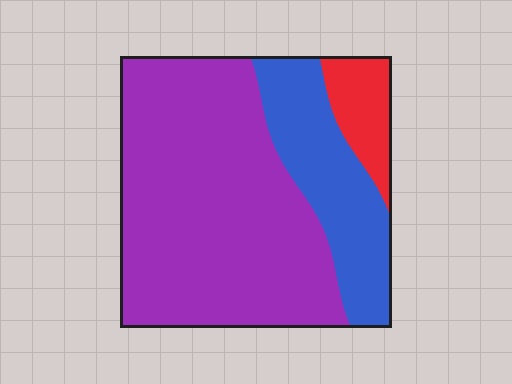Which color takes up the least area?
Red, at roughly 10%.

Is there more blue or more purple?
Purple.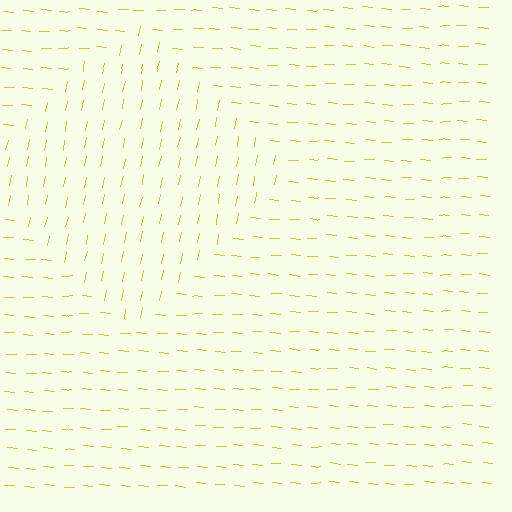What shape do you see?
I see a diamond.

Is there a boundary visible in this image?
Yes, there is a texture boundary formed by a change in line orientation.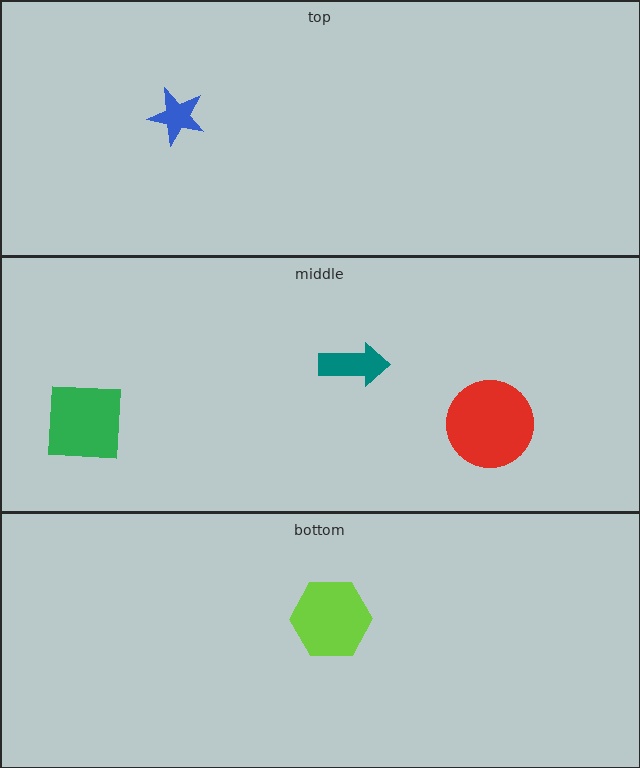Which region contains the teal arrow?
The middle region.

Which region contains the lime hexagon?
The bottom region.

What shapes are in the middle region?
The green square, the red circle, the teal arrow.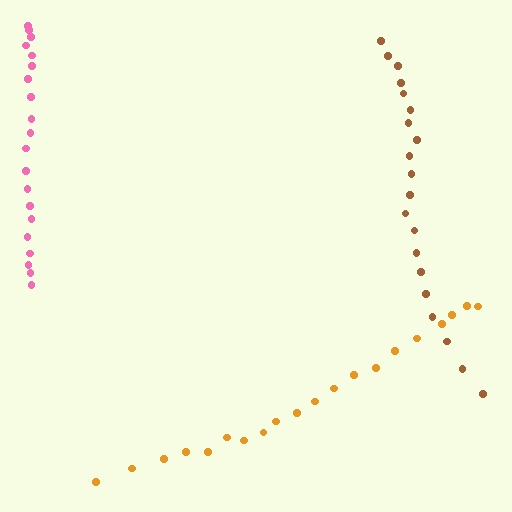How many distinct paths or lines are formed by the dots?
There are 3 distinct paths.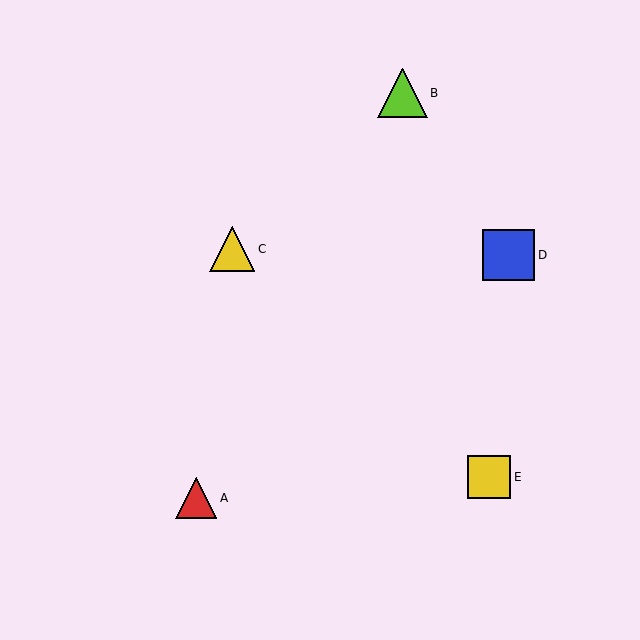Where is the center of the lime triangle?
The center of the lime triangle is at (403, 93).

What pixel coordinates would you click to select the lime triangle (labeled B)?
Click at (403, 93) to select the lime triangle B.